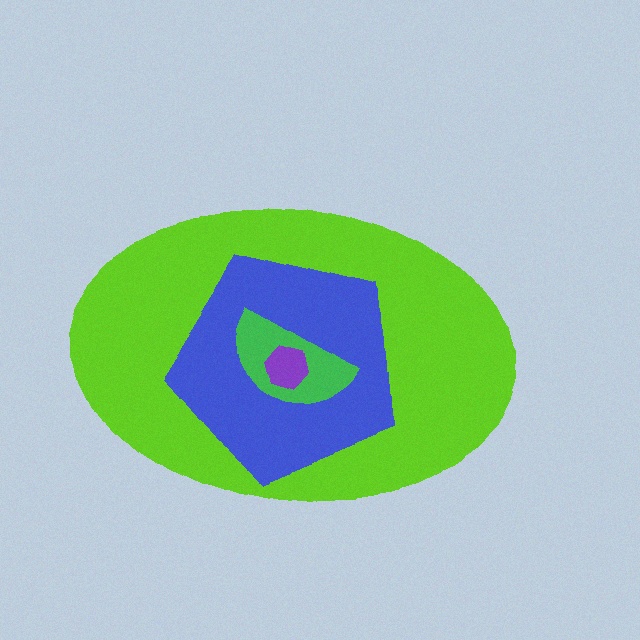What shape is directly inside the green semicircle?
The purple hexagon.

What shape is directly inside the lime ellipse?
The blue pentagon.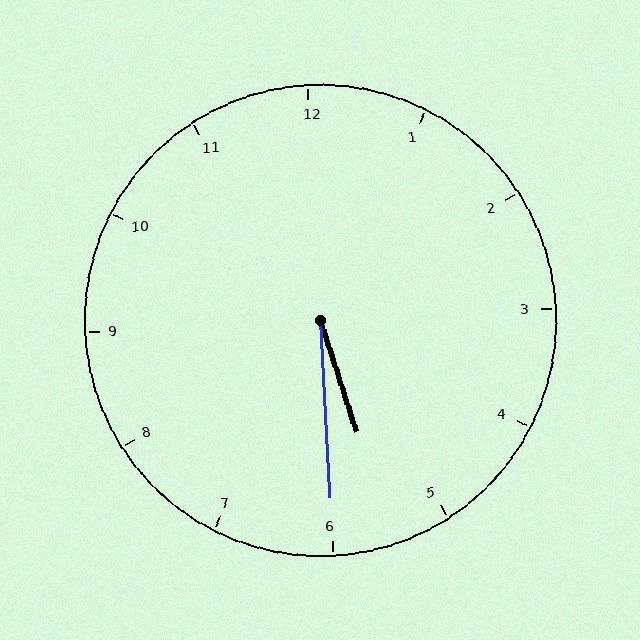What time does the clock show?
5:30.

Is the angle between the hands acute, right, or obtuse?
It is acute.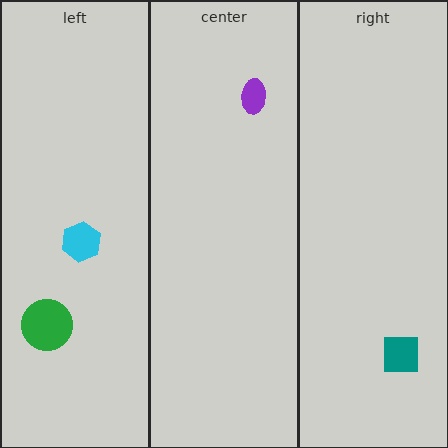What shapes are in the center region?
The purple ellipse.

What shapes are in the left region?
The cyan hexagon, the green circle.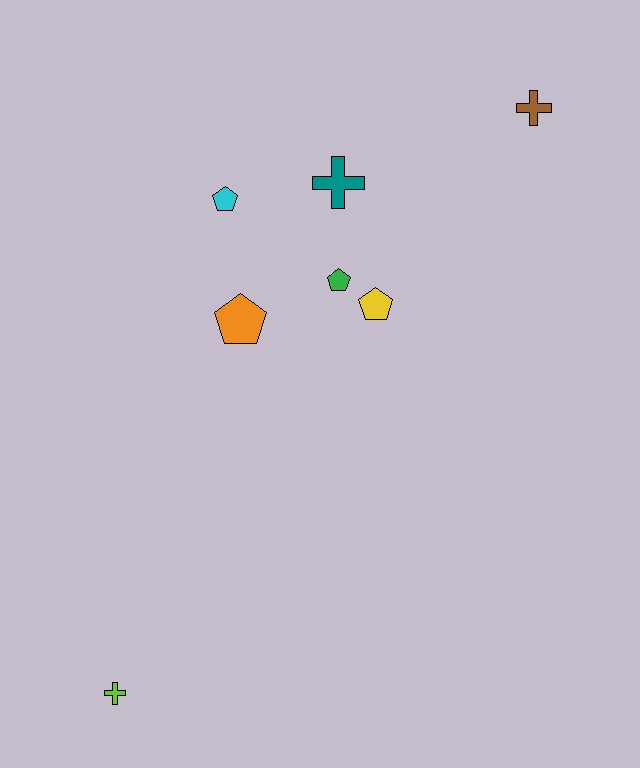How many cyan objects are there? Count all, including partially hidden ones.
There is 1 cyan object.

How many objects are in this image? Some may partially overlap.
There are 7 objects.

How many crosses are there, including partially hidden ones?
There are 3 crosses.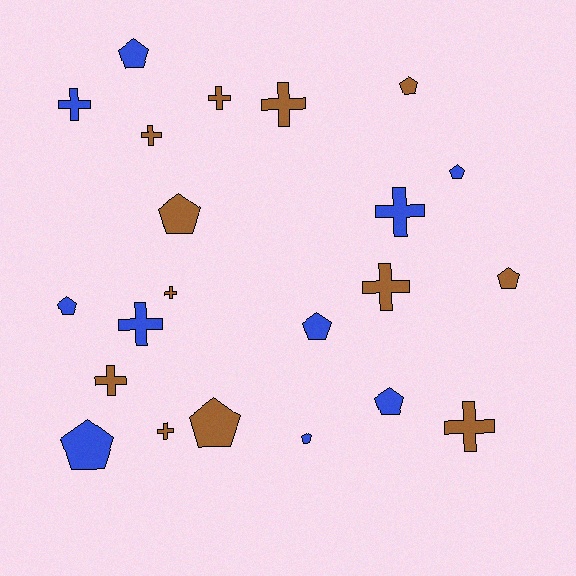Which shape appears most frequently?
Pentagon, with 11 objects.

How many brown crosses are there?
There are 8 brown crosses.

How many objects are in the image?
There are 22 objects.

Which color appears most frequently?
Brown, with 12 objects.